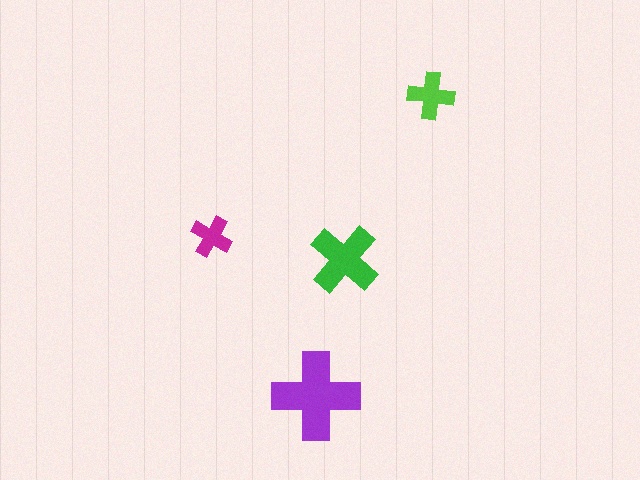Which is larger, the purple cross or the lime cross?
The purple one.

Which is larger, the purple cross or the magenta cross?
The purple one.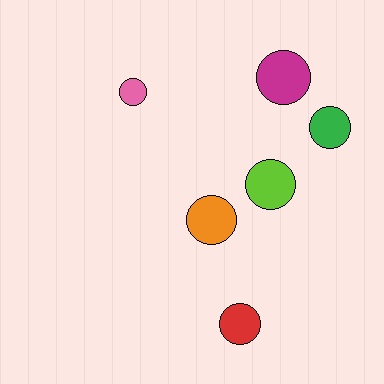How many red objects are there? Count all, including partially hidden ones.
There is 1 red object.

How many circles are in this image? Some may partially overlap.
There are 6 circles.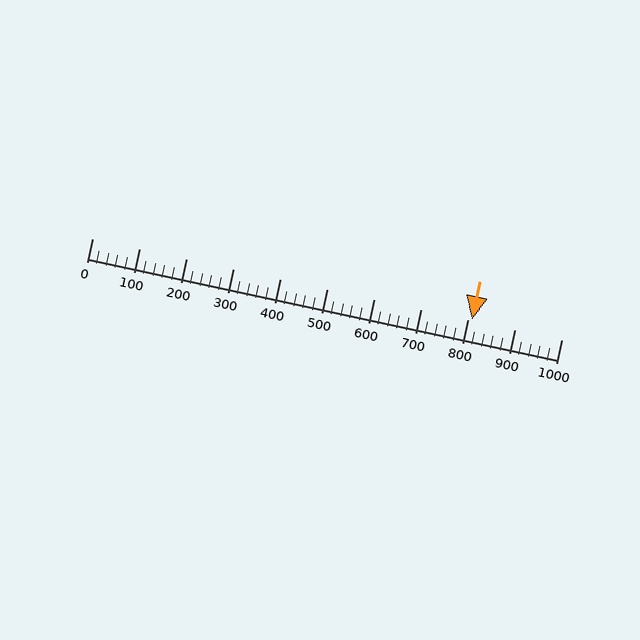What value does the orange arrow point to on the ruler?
The orange arrow points to approximately 809.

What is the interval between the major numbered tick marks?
The major tick marks are spaced 100 units apart.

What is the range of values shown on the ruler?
The ruler shows values from 0 to 1000.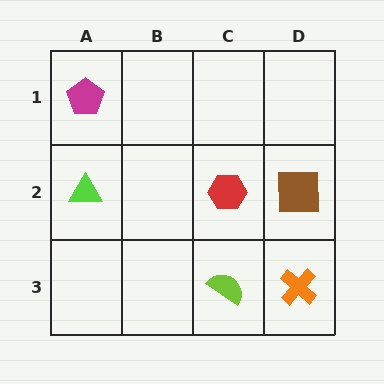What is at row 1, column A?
A magenta pentagon.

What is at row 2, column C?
A red hexagon.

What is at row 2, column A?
A lime triangle.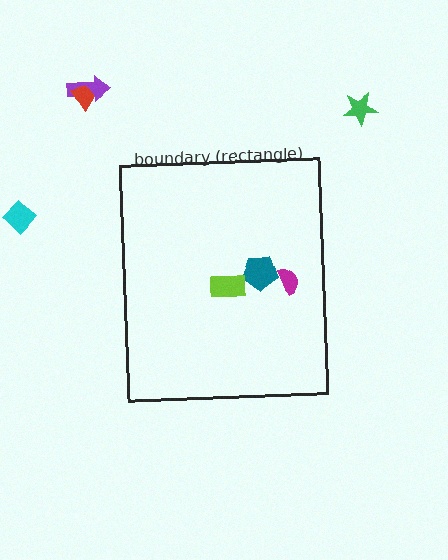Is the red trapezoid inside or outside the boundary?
Outside.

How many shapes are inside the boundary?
3 inside, 4 outside.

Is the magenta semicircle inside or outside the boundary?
Inside.